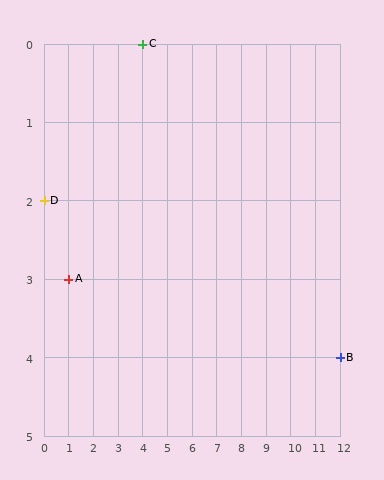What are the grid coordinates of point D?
Point D is at grid coordinates (0, 2).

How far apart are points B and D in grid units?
Points B and D are 12 columns and 2 rows apart (about 12.2 grid units diagonally).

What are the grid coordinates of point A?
Point A is at grid coordinates (1, 3).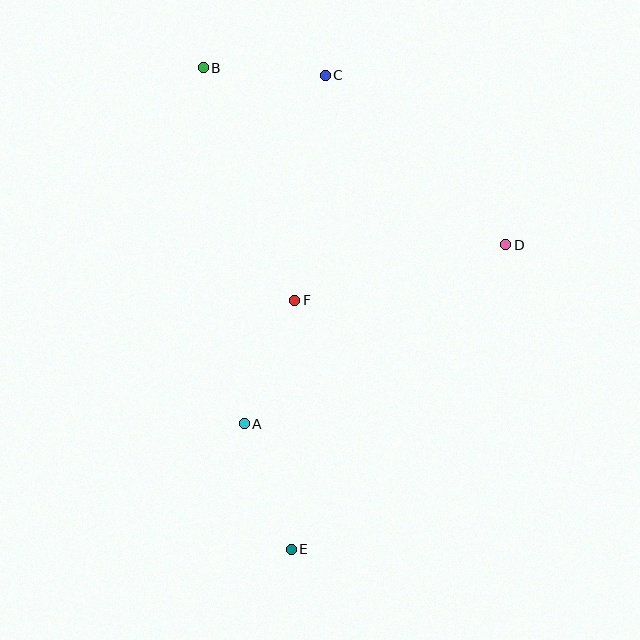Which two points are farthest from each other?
Points B and E are farthest from each other.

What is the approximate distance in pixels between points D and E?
The distance between D and E is approximately 372 pixels.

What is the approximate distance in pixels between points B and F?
The distance between B and F is approximately 250 pixels.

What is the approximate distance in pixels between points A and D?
The distance between A and D is approximately 317 pixels.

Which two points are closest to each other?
Points B and C are closest to each other.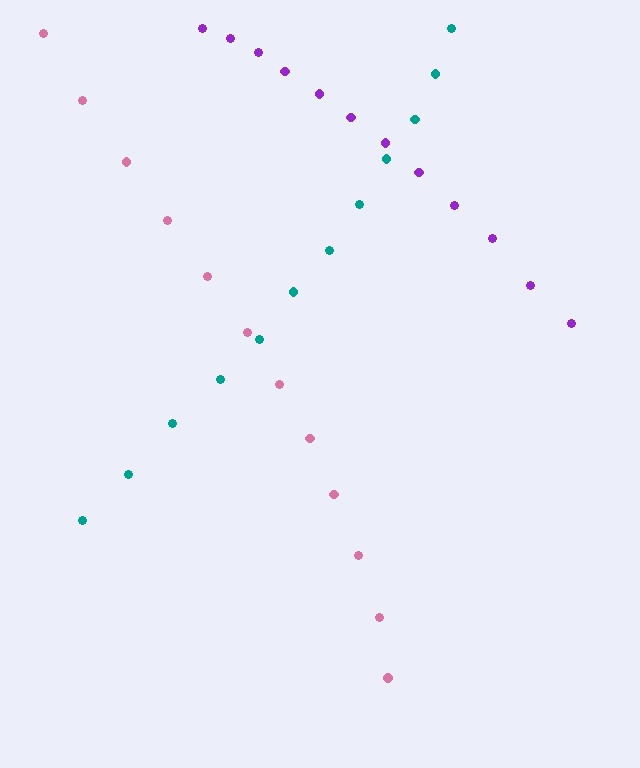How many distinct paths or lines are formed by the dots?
There are 3 distinct paths.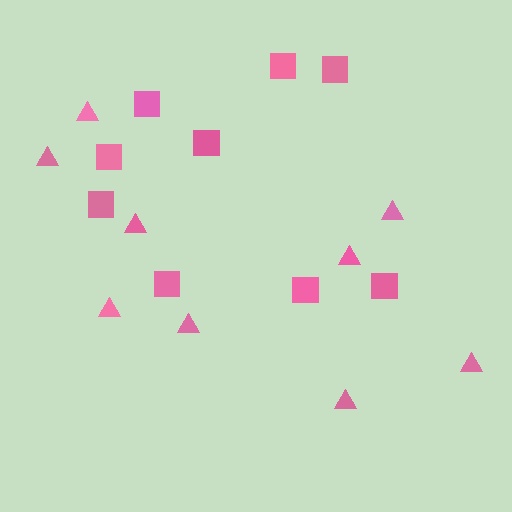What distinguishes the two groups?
There are 2 groups: one group of squares (9) and one group of triangles (9).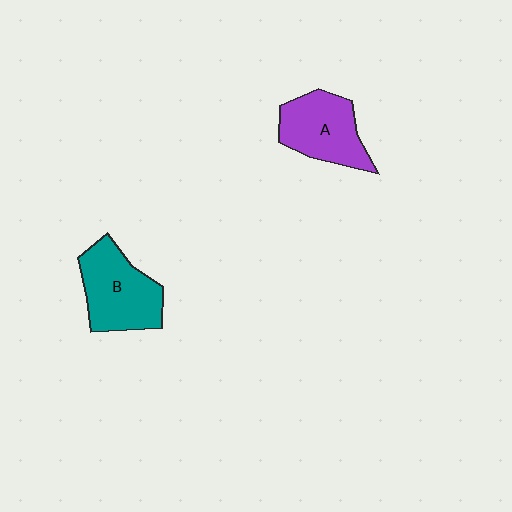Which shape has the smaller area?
Shape A (purple).